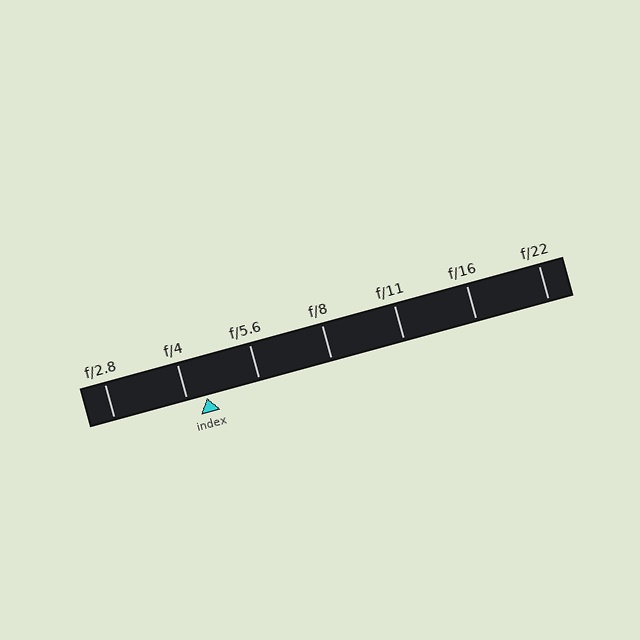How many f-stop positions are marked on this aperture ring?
There are 7 f-stop positions marked.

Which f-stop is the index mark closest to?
The index mark is closest to f/4.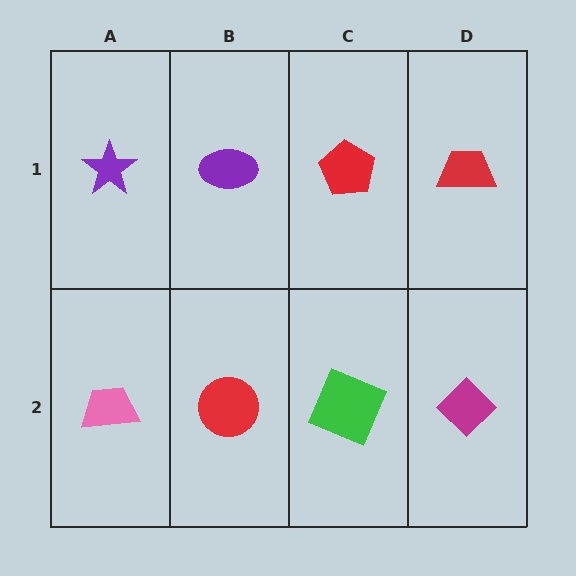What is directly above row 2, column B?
A purple ellipse.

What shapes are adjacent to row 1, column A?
A pink trapezoid (row 2, column A), a purple ellipse (row 1, column B).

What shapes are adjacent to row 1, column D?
A magenta diamond (row 2, column D), a red pentagon (row 1, column C).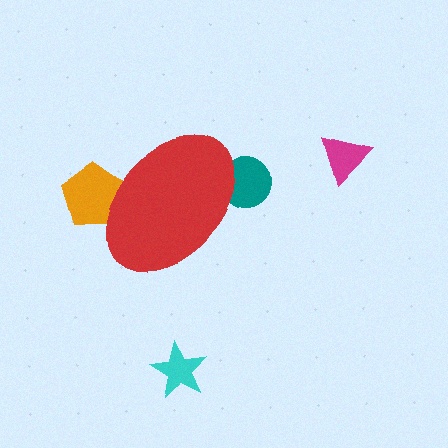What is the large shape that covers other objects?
A red ellipse.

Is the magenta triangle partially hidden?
No, the magenta triangle is fully visible.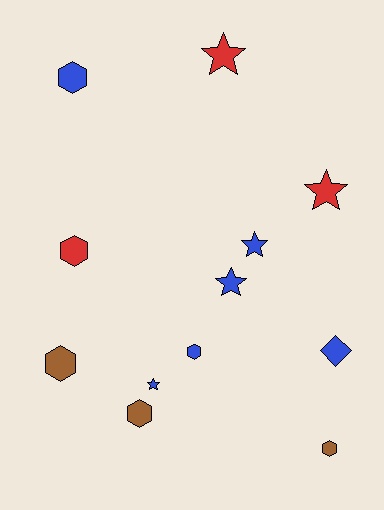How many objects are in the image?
There are 12 objects.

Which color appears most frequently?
Blue, with 6 objects.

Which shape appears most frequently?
Hexagon, with 6 objects.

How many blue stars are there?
There are 3 blue stars.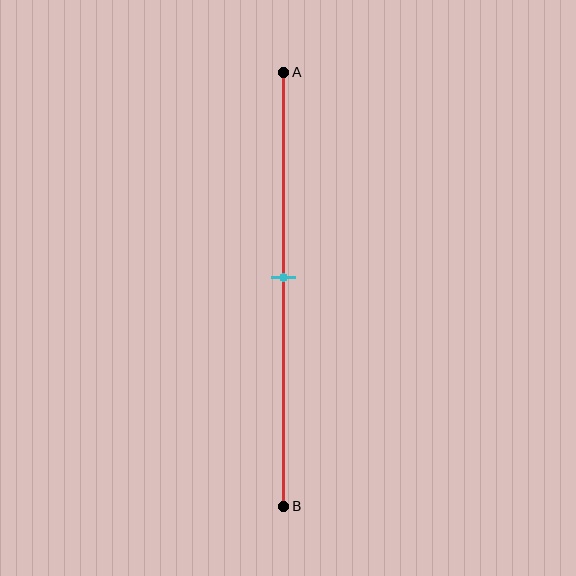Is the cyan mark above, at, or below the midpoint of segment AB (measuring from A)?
The cyan mark is approximately at the midpoint of segment AB.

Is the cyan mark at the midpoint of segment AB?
Yes, the mark is approximately at the midpoint.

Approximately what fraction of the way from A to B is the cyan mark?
The cyan mark is approximately 45% of the way from A to B.